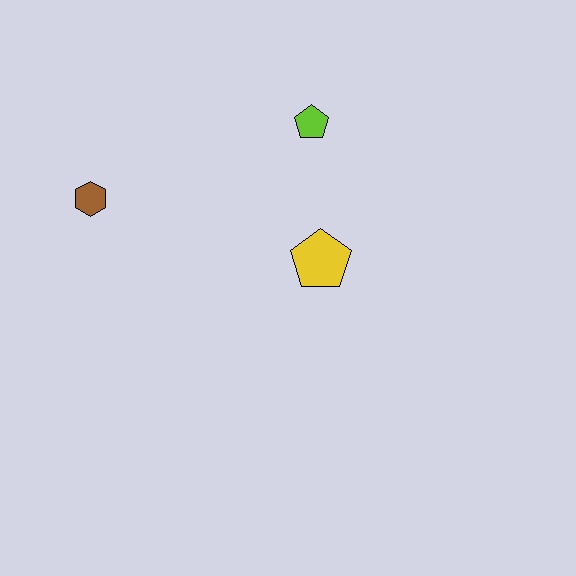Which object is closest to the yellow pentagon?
The lime pentagon is closest to the yellow pentagon.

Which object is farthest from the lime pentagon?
The brown hexagon is farthest from the lime pentagon.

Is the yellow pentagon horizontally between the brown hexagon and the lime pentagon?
No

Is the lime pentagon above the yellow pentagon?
Yes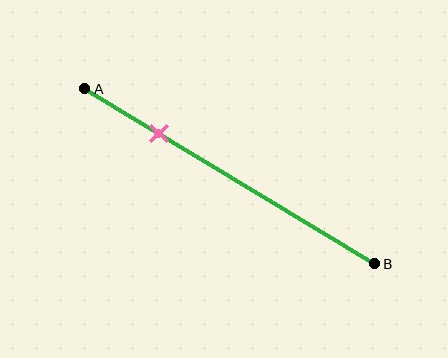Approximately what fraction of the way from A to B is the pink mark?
The pink mark is approximately 25% of the way from A to B.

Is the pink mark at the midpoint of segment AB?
No, the mark is at about 25% from A, not at the 50% midpoint.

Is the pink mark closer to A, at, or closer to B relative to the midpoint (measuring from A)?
The pink mark is closer to point A than the midpoint of segment AB.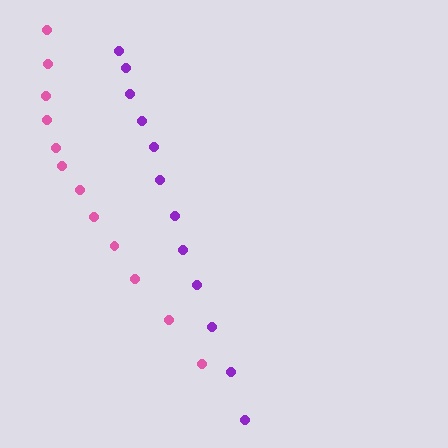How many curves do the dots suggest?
There are 2 distinct paths.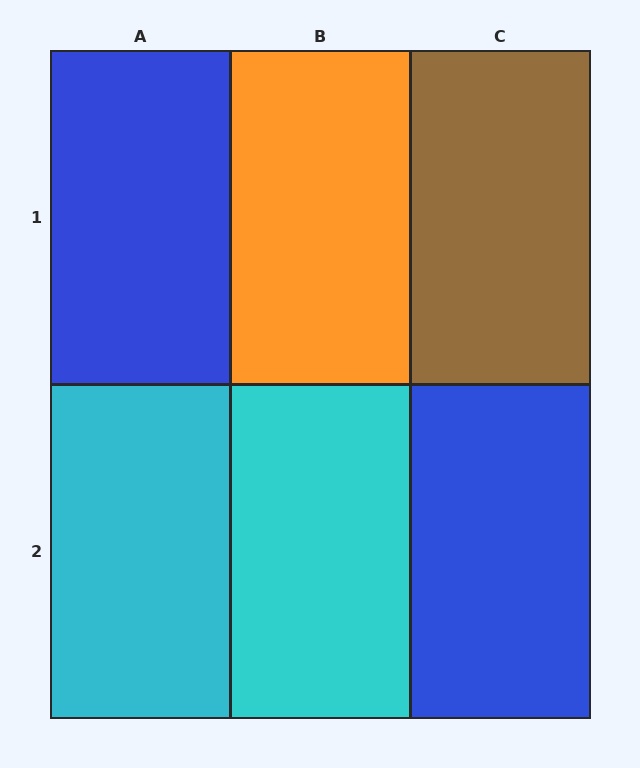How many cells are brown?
1 cell is brown.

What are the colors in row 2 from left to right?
Cyan, cyan, blue.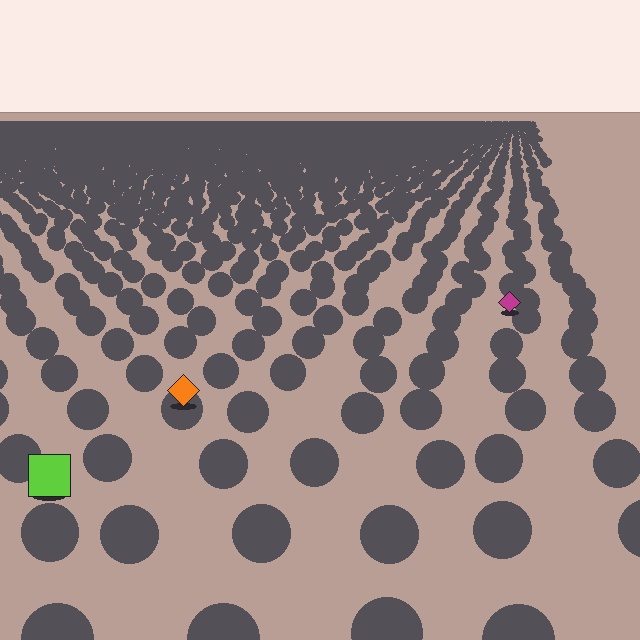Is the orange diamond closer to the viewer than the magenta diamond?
Yes. The orange diamond is closer — you can tell from the texture gradient: the ground texture is coarser near it.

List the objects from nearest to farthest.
From nearest to farthest: the lime square, the orange diamond, the magenta diamond.